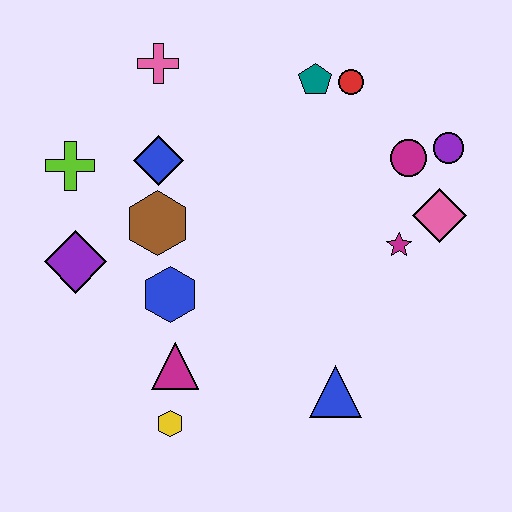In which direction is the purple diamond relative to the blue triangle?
The purple diamond is to the left of the blue triangle.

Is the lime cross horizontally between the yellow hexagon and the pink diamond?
No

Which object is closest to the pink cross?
The blue diamond is closest to the pink cross.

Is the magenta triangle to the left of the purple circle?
Yes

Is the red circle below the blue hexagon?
No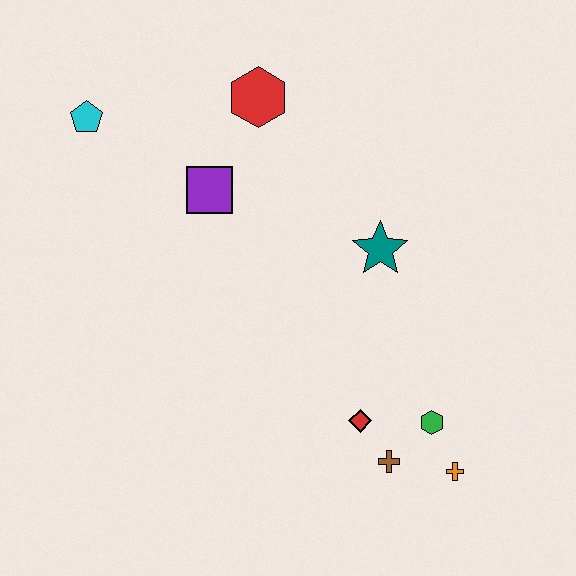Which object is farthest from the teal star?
The cyan pentagon is farthest from the teal star.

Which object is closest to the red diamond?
The brown cross is closest to the red diamond.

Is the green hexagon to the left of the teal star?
No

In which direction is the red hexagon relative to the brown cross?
The red hexagon is above the brown cross.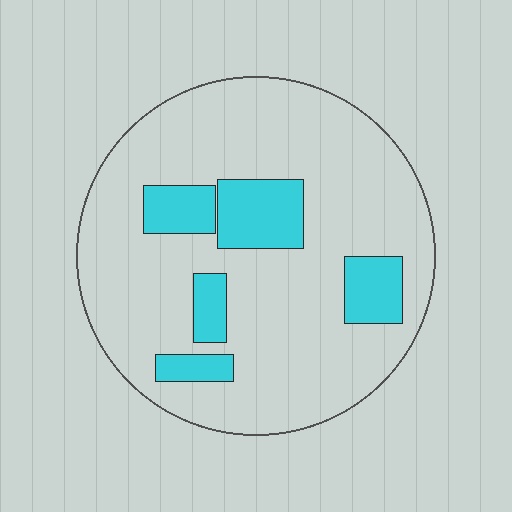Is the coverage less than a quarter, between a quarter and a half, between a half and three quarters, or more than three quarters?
Less than a quarter.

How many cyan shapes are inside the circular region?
5.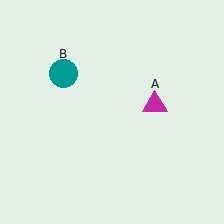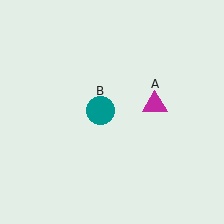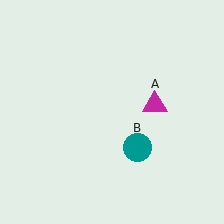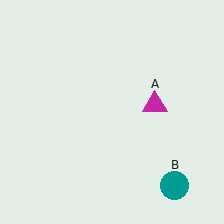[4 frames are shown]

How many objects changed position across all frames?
1 object changed position: teal circle (object B).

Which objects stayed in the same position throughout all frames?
Magenta triangle (object A) remained stationary.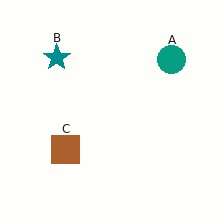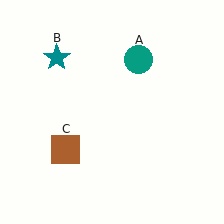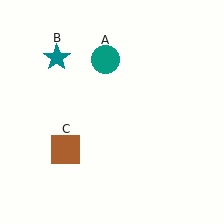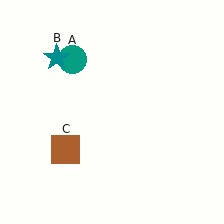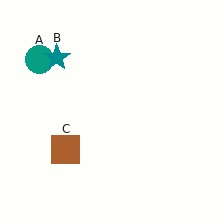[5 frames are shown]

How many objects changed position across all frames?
1 object changed position: teal circle (object A).